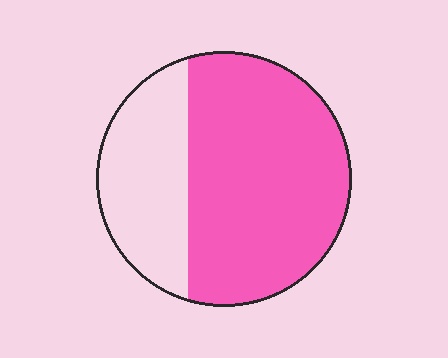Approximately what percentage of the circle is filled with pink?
Approximately 70%.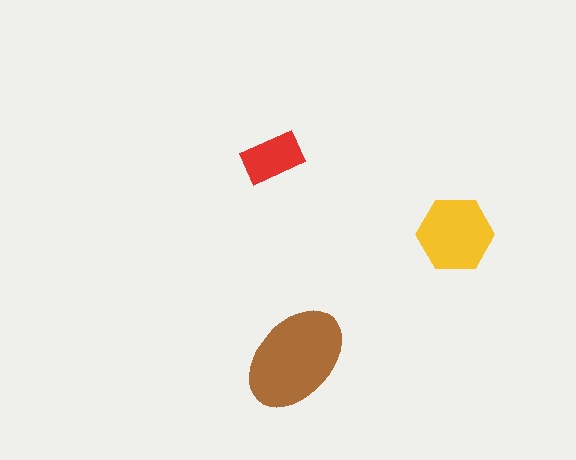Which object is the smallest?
The red rectangle.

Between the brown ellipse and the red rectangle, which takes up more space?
The brown ellipse.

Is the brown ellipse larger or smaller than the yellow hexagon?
Larger.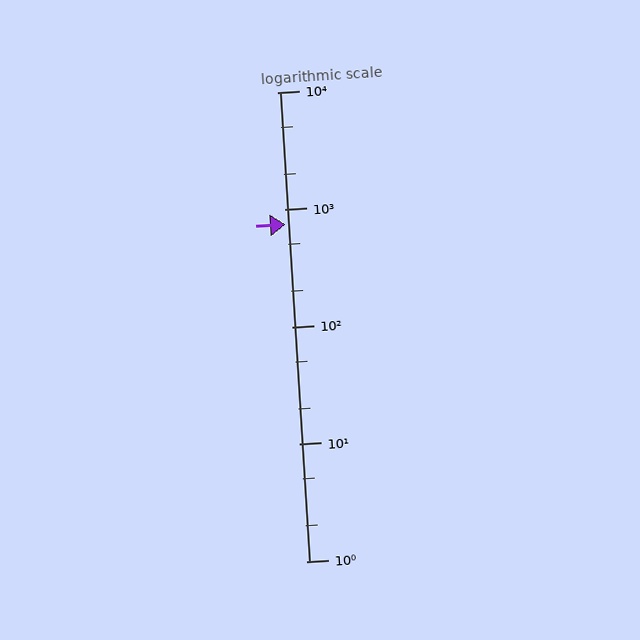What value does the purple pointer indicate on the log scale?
The pointer indicates approximately 740.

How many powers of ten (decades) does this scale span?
The scale spans 4 decades, from 1 to 10000.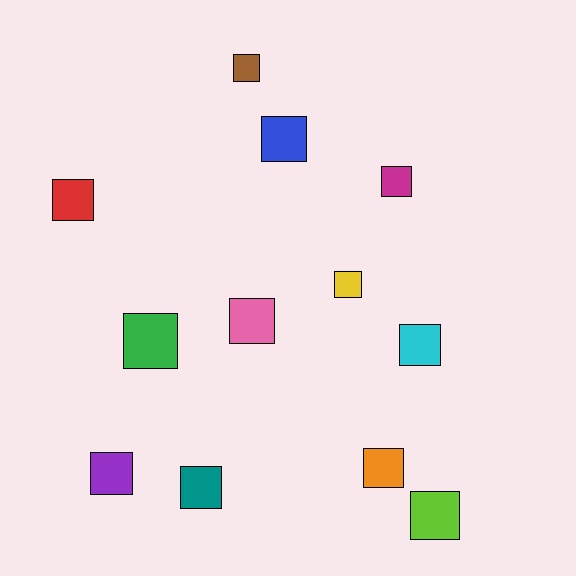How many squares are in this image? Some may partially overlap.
There are 12 squares.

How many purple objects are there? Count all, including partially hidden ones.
There is 1 purple object.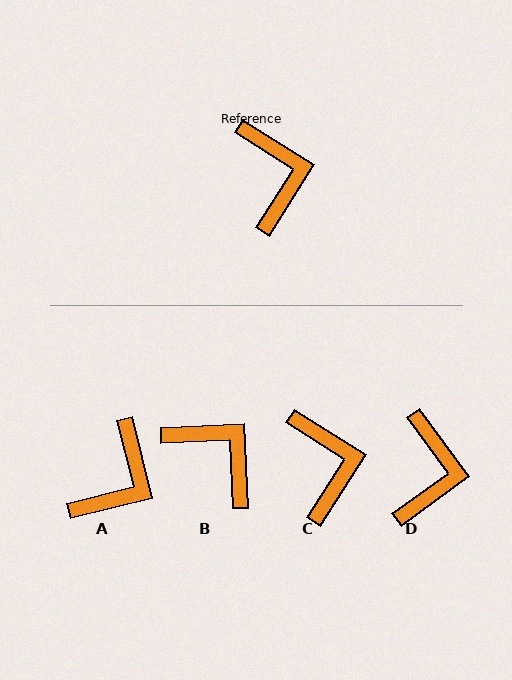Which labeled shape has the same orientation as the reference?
C.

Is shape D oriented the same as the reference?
No, it is off by about 21 degrees.